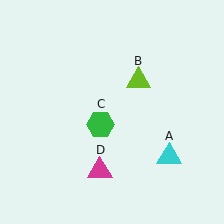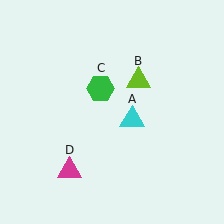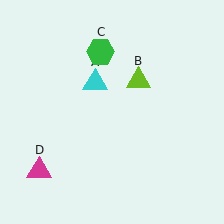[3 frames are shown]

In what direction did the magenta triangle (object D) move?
The magenta triangle (object D) moved left.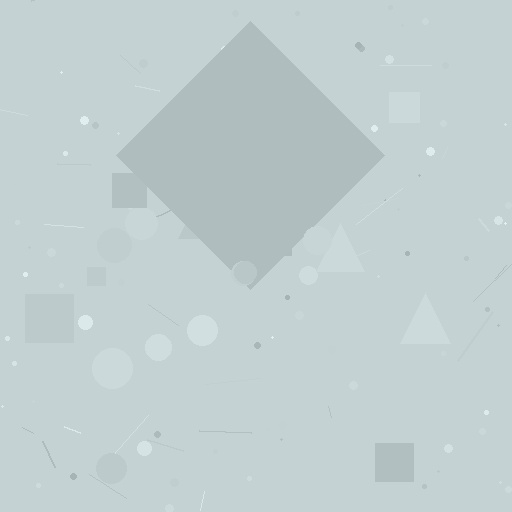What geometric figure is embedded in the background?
A diamond is embedded in the background.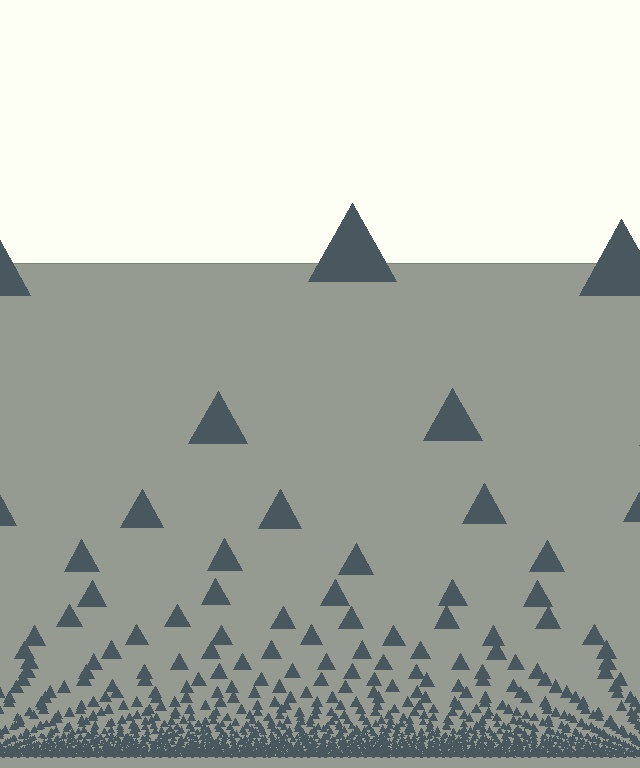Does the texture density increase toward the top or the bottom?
Density increases toward the bottom.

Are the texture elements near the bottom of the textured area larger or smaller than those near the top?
Smaller. The gradient is inverted — elements near the bottom are smaller and denser.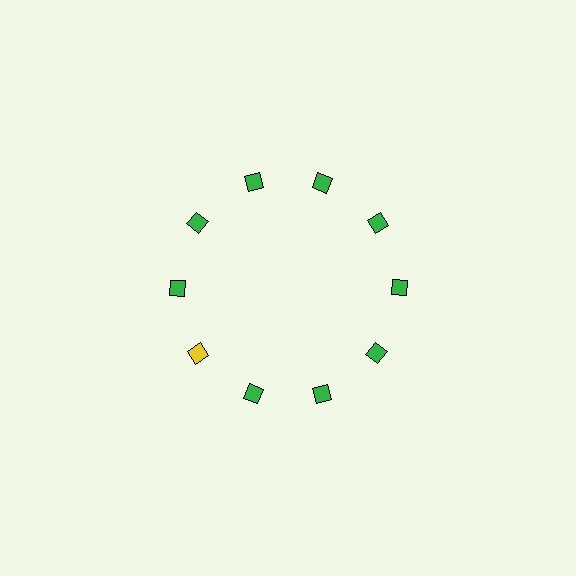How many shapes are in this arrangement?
There are 10 shapes arranged in a ring pattern.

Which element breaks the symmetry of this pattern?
The yellow diamond at roughly the 8 o'clock position breaks the symmetry. All other shapes are green diamonds.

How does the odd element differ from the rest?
It has a different color: yellow instead of green.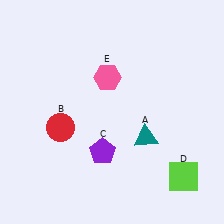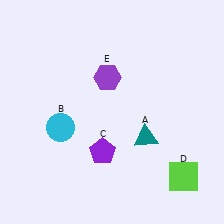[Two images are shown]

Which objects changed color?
B changed from red to cyan. E changed from pink to purple.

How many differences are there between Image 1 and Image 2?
There are 2 differences between the two images.